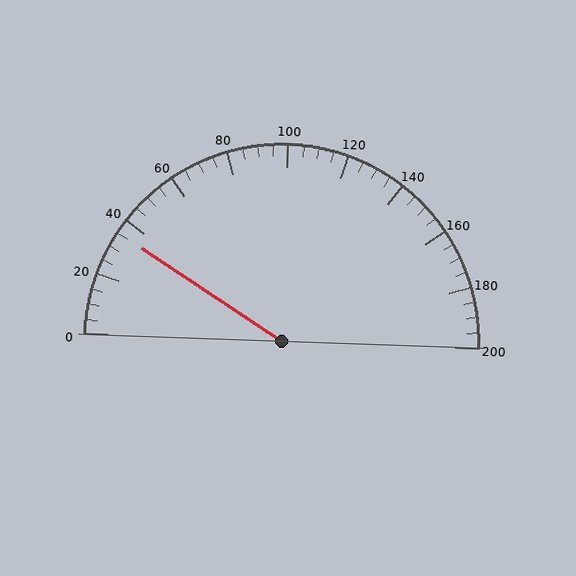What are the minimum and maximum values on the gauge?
The gauge ranges from 0 to 200.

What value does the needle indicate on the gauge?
The needle indicates approximately 35.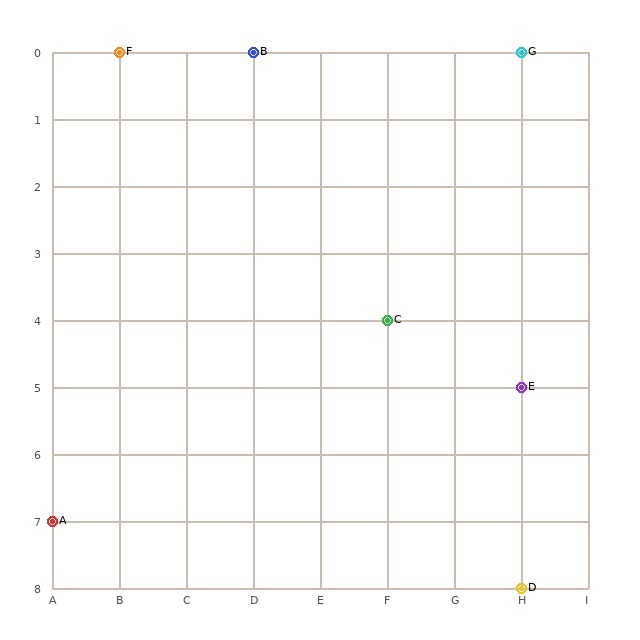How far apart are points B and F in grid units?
Points B and F are 2 columns apart.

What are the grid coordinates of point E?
Point E is at grid coordinates (H, 5).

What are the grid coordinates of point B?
Point B is at grid coordinates (D, 0).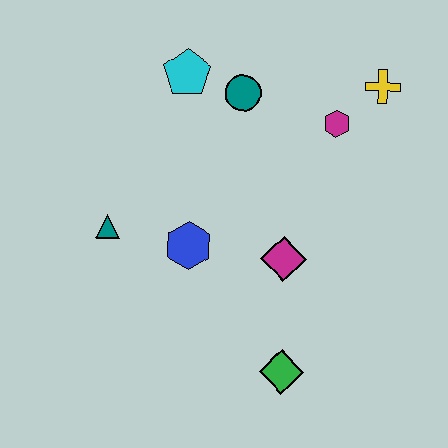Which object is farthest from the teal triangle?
The yellow cross is farthest from the teal triangle.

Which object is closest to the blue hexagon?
The teal triangle is closest to the blue hexagon.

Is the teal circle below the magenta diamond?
No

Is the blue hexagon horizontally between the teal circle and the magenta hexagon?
No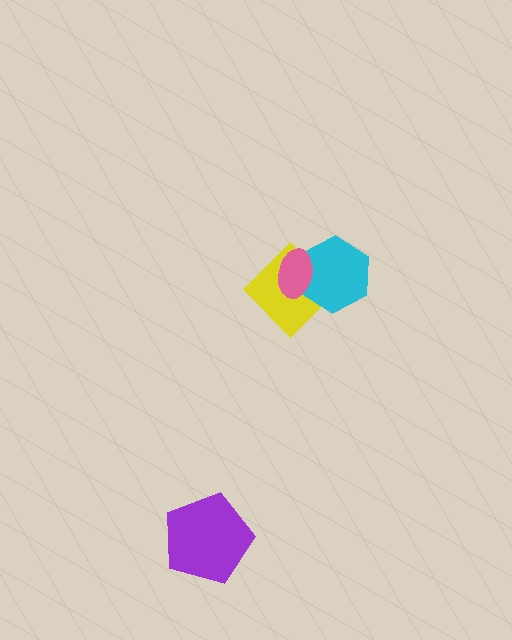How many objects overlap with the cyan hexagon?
2 objects overlap with the cyan hexagon.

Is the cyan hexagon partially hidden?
Yes, it is partially covered by another shape.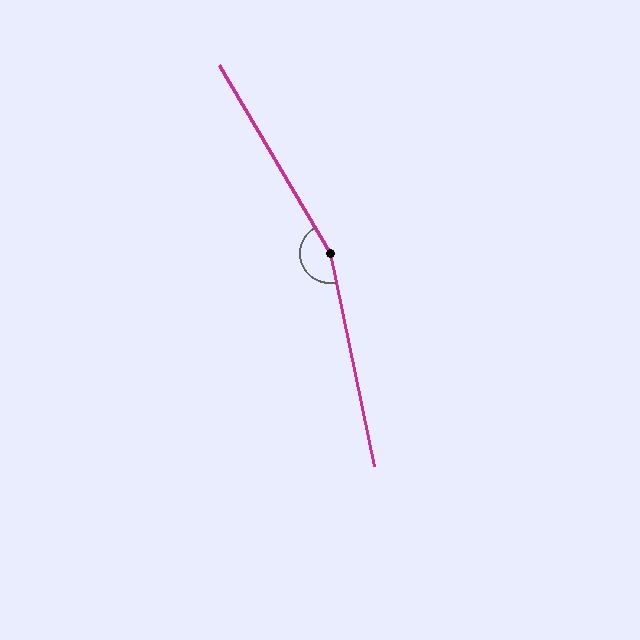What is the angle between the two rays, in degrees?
Approximately 161 degrees.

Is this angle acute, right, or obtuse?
It is obtuse.